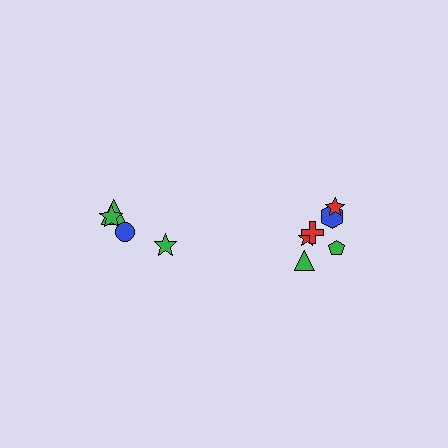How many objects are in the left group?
There are 4 objects.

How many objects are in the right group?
There are 6 objects.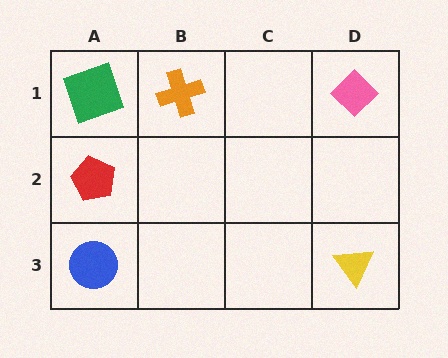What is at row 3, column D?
A yellow triangle.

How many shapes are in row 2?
1 shape.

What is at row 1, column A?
A green square.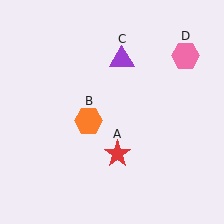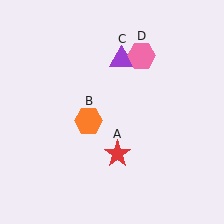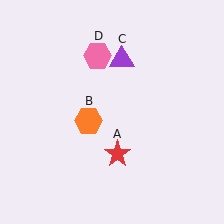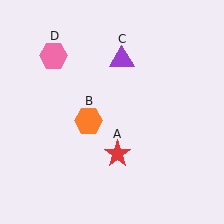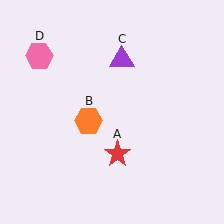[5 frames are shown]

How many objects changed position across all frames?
1 object changed position: pink hexagon (object D).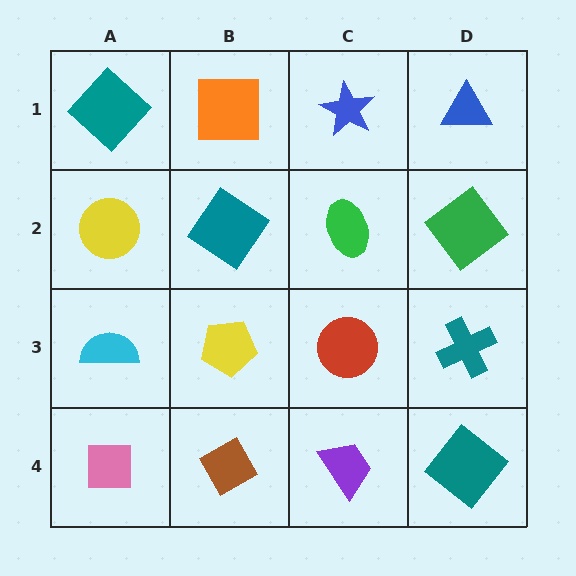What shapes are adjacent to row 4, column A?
A cyan semicircle (row 3, column A), a brown diamond (row 4, column B).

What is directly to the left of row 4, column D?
A purple trapezoid.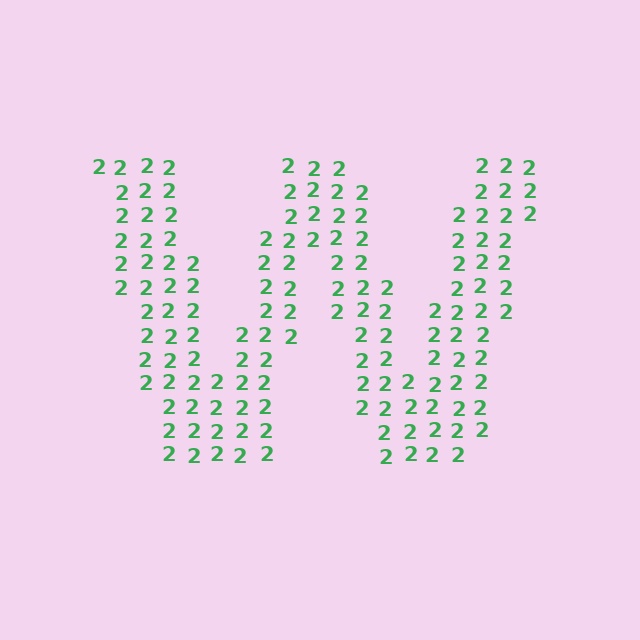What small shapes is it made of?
It is made of small digit 2's.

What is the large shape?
The large shape is the letter W.